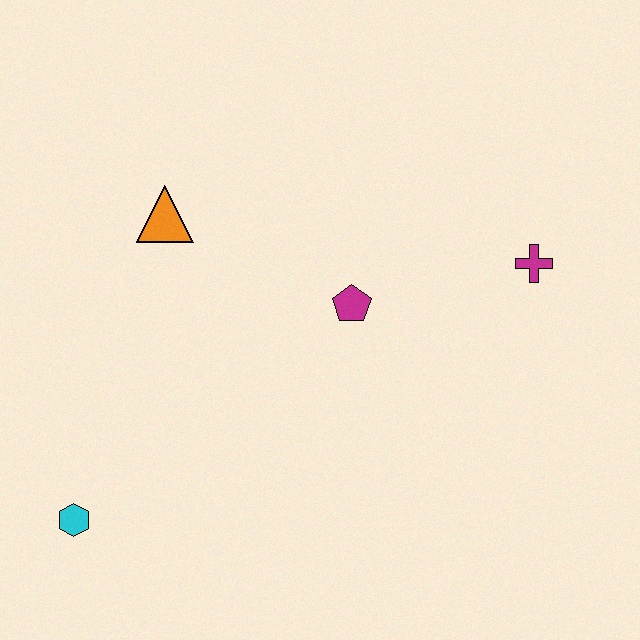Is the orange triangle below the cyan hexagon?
No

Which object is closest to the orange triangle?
The magenta pentagon is closest to the orange triangle.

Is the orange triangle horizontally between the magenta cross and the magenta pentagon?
No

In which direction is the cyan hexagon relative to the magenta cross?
The cyan hexagon is to the left of the magenta cross.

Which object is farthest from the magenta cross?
The cyan hexagon is farthest from the magenta cross.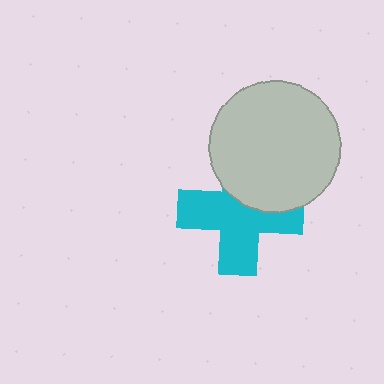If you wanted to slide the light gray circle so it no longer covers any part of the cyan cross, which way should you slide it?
Slide it up — that is the most direct way to separate the two shapes.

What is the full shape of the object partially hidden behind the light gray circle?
The partially hidden object is a cyan cross.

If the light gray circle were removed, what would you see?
You would see the complete cyan cross.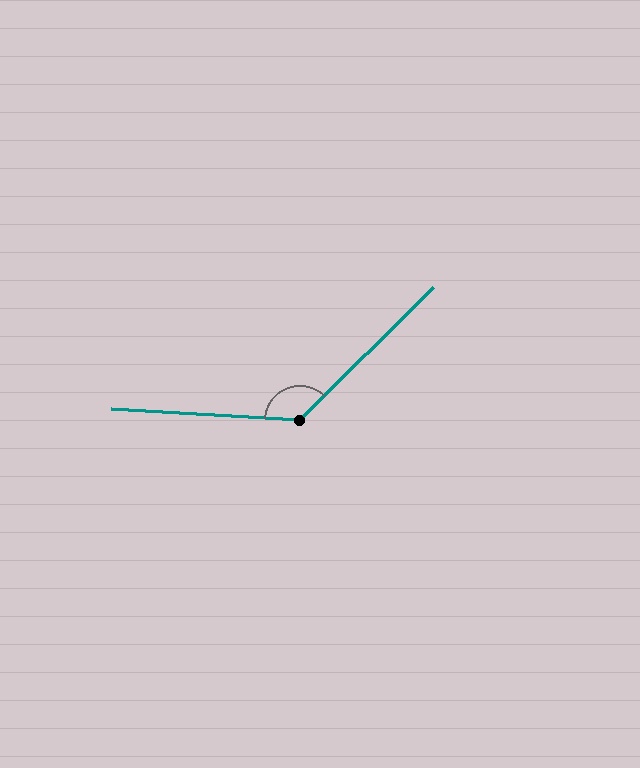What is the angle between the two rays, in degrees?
Approximately 132 degrees.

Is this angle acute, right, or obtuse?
It is obtuse.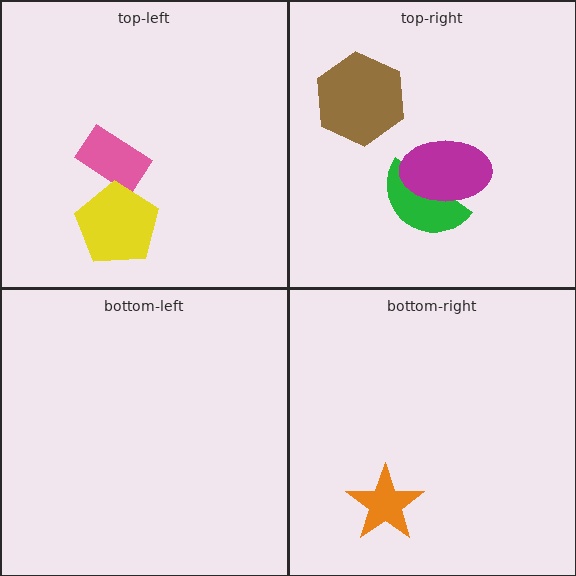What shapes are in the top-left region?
The pink rectangle, the yellow pentagon.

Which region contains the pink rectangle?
The top-left region.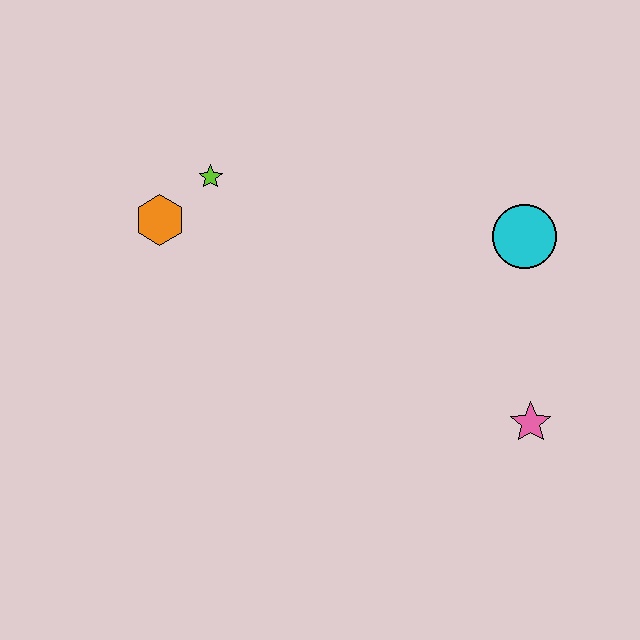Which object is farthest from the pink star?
The orange hexagon is farthest from the pink star.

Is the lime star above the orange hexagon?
Yes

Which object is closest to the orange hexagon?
The lime star is closest to the orange hexagon.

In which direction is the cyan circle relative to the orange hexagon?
The cyan circle is to the right of the orange hexagon.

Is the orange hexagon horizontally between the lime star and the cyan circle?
No